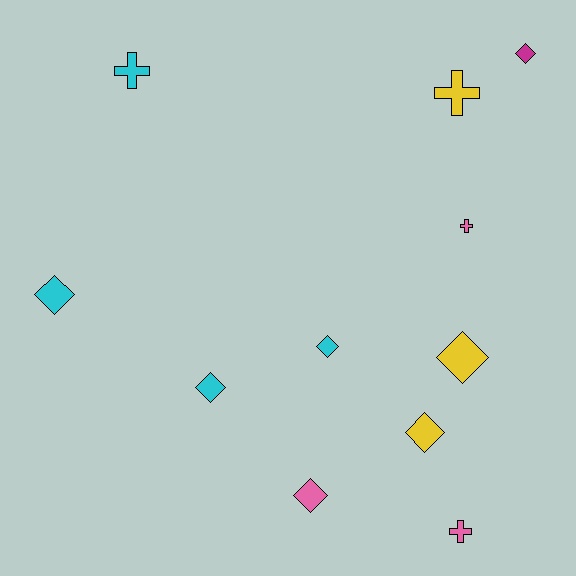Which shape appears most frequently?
Diamond, with 7 objects.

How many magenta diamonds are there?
There is 1 magenta diamond.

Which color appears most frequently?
Cyan, with 4 objects.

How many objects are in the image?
There are 11 objects.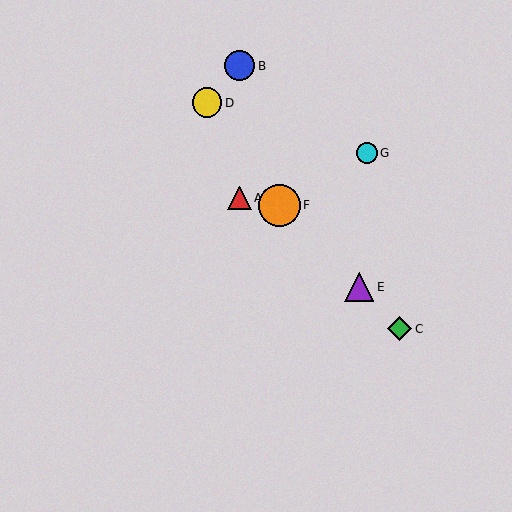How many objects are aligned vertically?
2 objects (A, B) are aligned vertically.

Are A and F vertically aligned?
No, A is at x≈239 and F is at x≈279.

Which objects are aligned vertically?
Objects A, B are aligned vertically.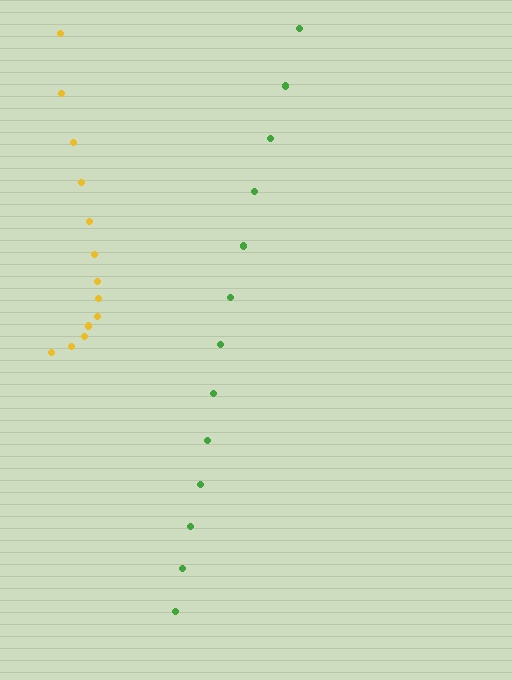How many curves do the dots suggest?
There are 2 distinct paths.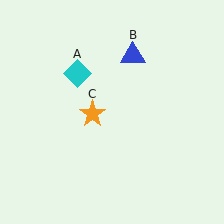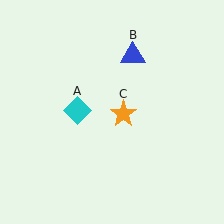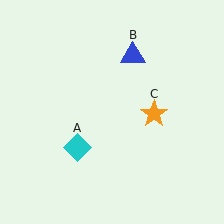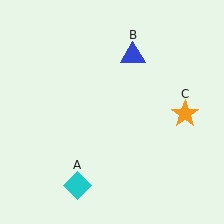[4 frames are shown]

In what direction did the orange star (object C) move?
The orange star (object C) moved right.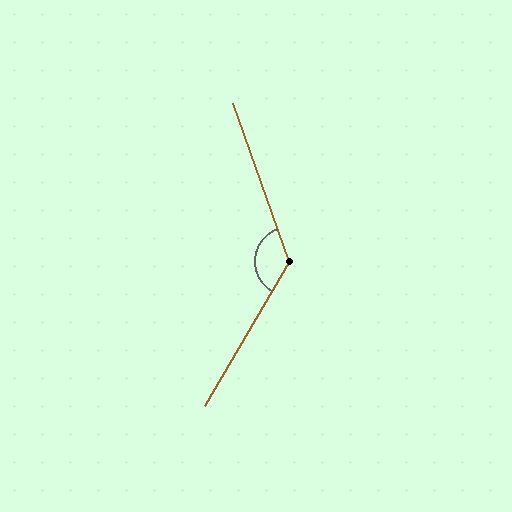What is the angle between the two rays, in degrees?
Approximately 130 degrees.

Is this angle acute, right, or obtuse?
It is obtuse.